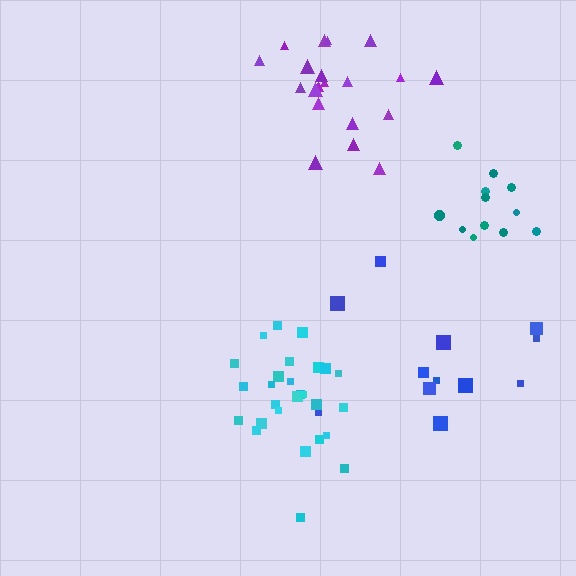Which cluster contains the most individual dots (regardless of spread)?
Cyan (27).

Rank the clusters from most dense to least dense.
cyan, purple, teal, blue.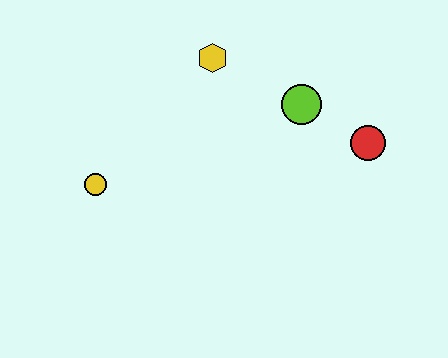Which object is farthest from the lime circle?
The yellow circle is farthest from the lime circle.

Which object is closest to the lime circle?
The red circle is closest to the lime circle.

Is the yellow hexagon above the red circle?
Yes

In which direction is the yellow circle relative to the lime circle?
The yellow circle is to the left of the lime circle.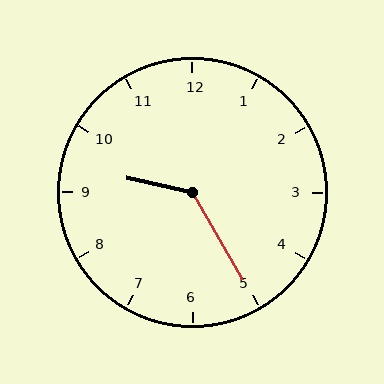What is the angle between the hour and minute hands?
Approximately 132 degrees.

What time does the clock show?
9:25.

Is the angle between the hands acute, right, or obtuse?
It is obtuse.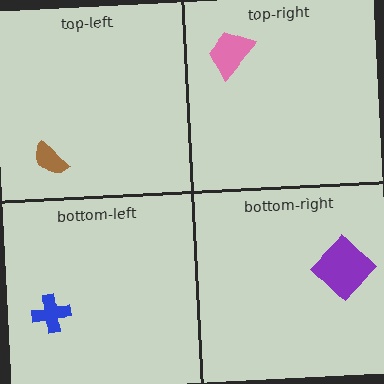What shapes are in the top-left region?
The brown semicircle.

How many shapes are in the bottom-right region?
1.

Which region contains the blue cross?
The bottom-left region.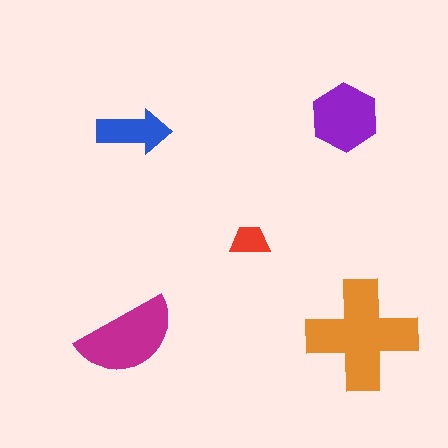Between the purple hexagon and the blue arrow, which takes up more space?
The purple hexagon.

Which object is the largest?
The orange cross.